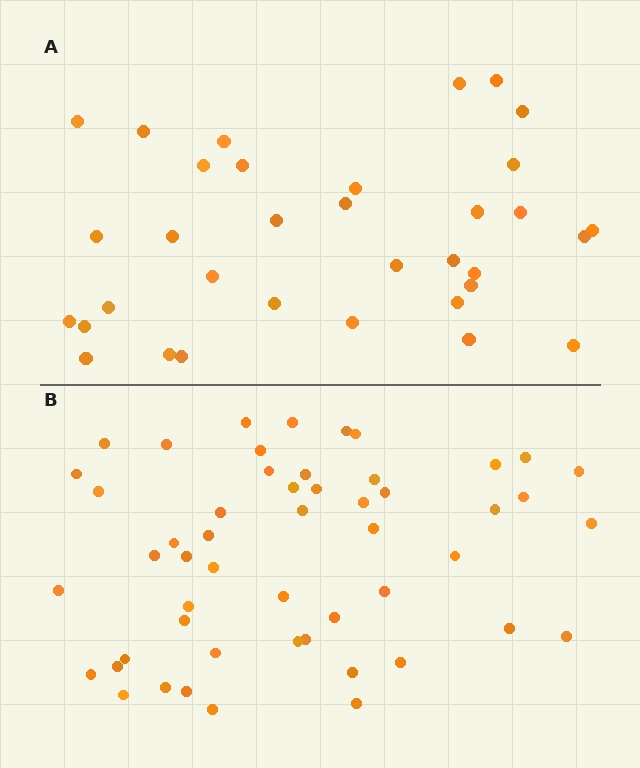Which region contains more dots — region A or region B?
Region B (the bottom region) has more dots.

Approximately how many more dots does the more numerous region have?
Region B has approximately 20 more dots than region A.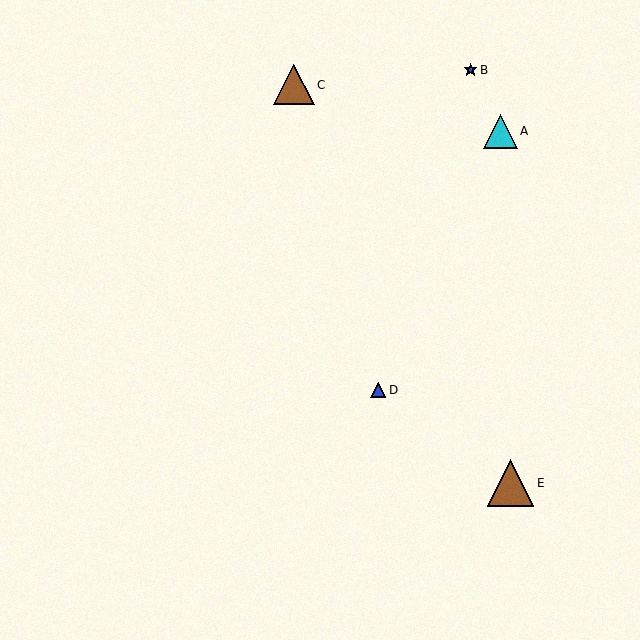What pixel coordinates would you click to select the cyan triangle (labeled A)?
Click at (500, 131) to select the cyan triangle A.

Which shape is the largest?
The brown triangle (labeled E) is the largest.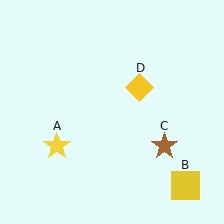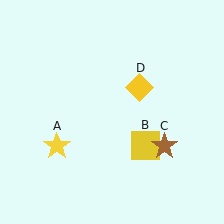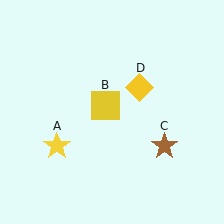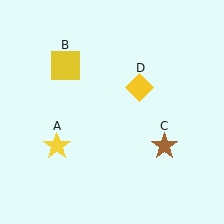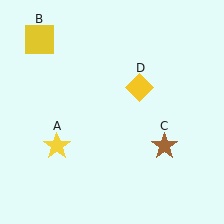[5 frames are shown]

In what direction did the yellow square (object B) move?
The yellow square (object B) moved up and to the left.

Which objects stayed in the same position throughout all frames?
Yellow star (object A) and brown star (object C) and yellow diamond (object D) remained stationary.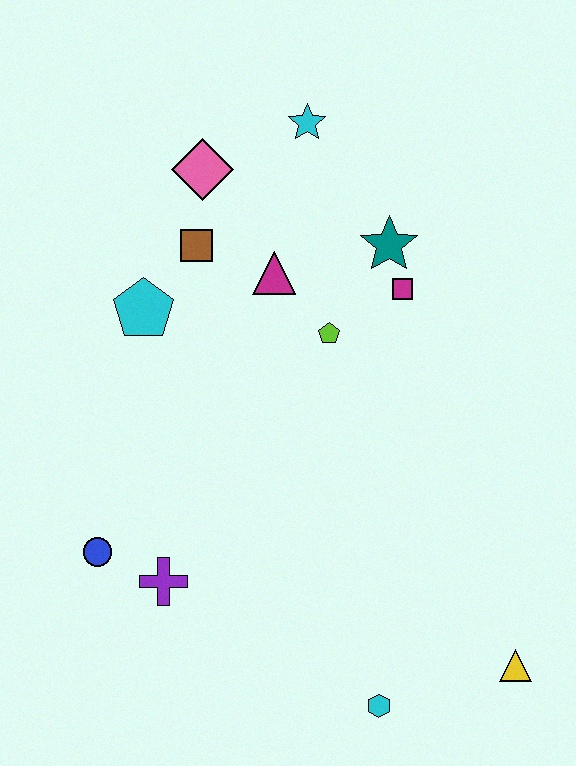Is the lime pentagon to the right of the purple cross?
Yes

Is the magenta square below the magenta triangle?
Yes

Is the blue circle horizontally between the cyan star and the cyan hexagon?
No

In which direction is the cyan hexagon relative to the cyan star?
The cyan hexagon is below the cyan star.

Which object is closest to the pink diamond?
The brown square is closest to the pink diamond.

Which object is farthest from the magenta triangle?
The yellow triangle is farthest from the magenta triangle.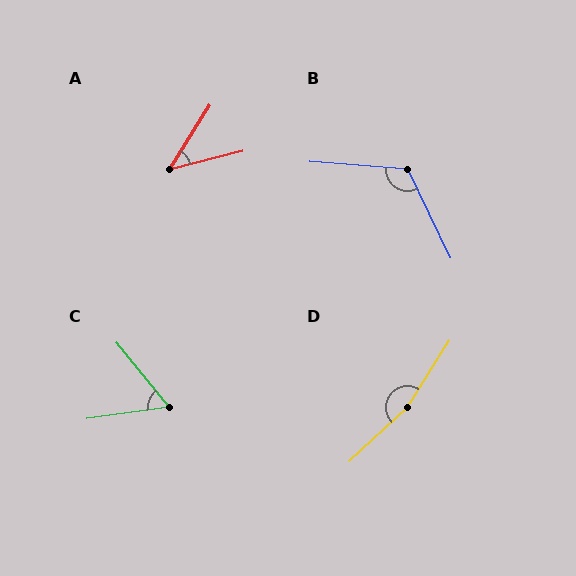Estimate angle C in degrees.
Approximately 59 degrees.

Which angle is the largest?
D, at approximately 165 degrees.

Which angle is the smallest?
A, at approximately 44 degrees.